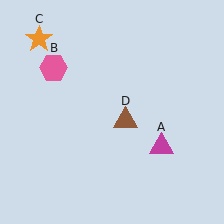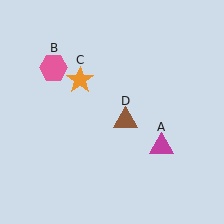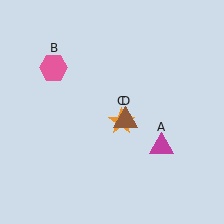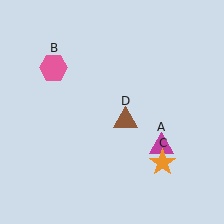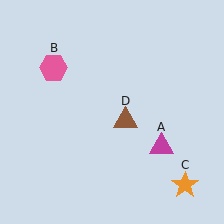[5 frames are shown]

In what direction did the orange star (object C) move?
The orange star (object C) moved down and to the right.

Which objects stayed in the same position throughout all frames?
Magenta triangle (object A) and pink hexagon (object B) and brown triangle (object D) remained stationary.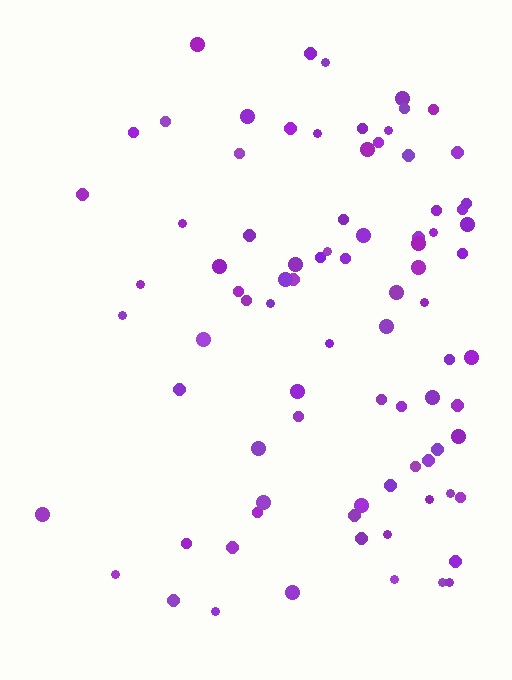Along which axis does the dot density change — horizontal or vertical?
Horizontal.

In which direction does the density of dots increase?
From left to right, with the right side densest.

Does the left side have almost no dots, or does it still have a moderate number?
Still a moderate number, just noticeably fewer than the right.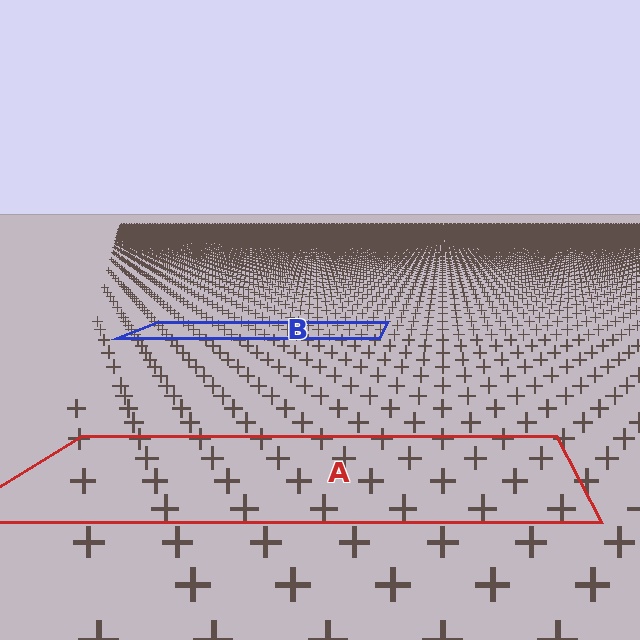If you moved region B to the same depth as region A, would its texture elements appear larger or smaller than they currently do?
They would appear larger. At a closer depth, the same texture elements are projected at a bigger on-screen size.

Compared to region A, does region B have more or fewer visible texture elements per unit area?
Region B has more texture elements per unit area — they are packed more densely because it is farther away.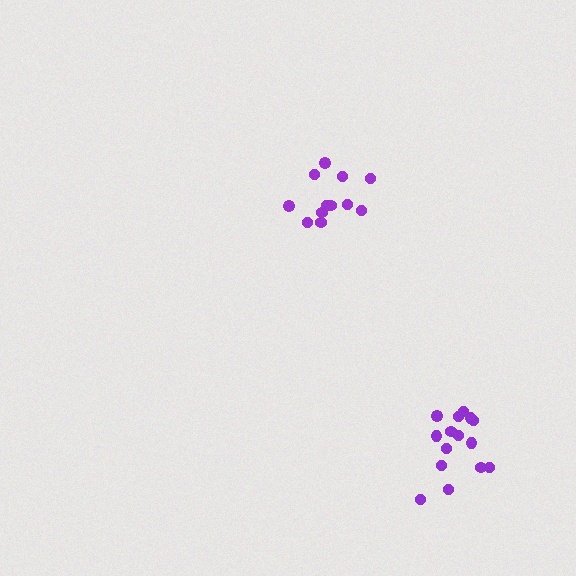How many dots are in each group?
Group 1: 12 dots, Group 2: 15 dots (27 total).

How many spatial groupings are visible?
There are 2 spatial groupings.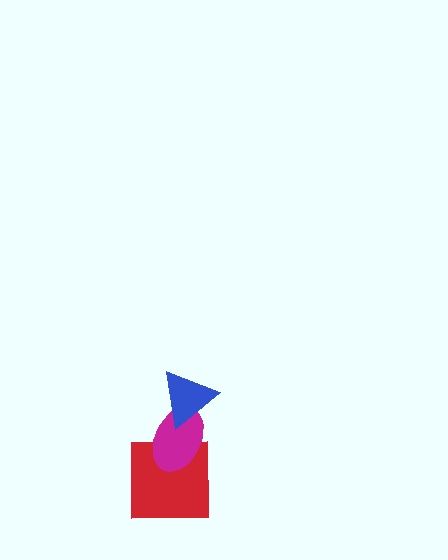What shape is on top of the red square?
The magenta ellipse is on top of the red square.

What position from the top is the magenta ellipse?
The magenta ellipse is 2nd from the top.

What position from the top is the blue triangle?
The blue triangle is 1st from the top.